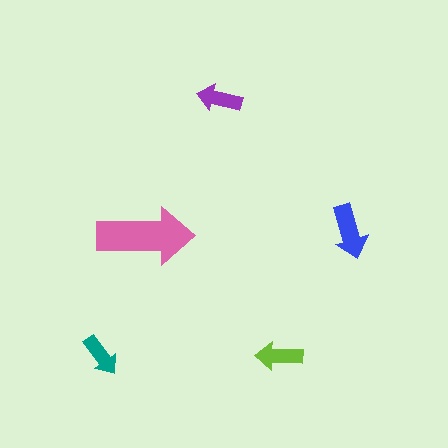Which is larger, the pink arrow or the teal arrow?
The pink one.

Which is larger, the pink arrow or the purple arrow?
The pink one.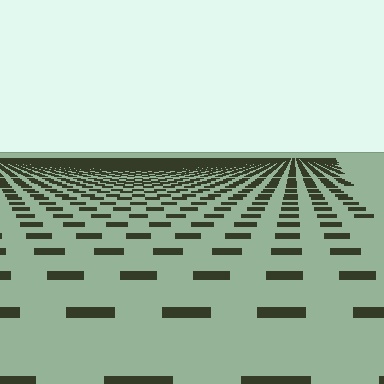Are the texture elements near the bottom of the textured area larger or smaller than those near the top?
Larger. Near the bottom, elements are closer to the viewer and appear at a bigger on-screen size.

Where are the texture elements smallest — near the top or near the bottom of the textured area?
Near the top.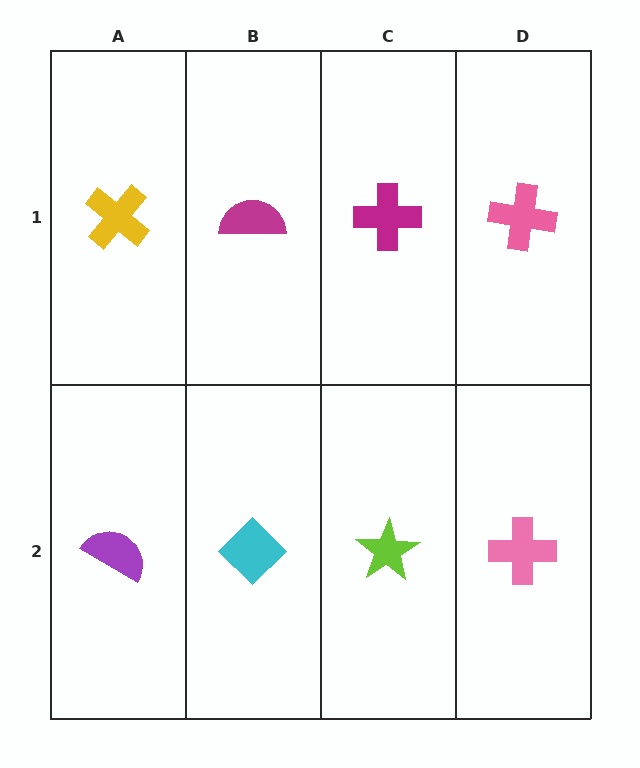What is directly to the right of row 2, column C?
A pink cross.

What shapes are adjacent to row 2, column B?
A magenta semicircle (row 1, column B), a purple semicircle (row 2, column A), a lime star (row 2, column C).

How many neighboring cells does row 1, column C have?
3.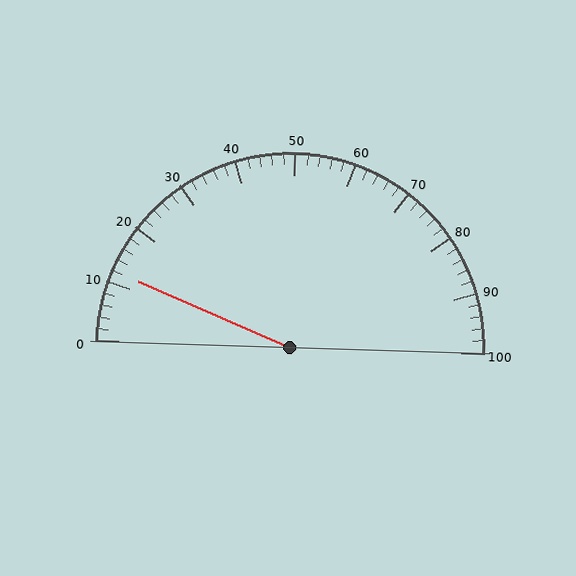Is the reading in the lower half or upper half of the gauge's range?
The reading is in the lower half of the range (0 to 100).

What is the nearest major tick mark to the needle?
The nearest major tick mark is 10.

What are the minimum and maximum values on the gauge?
The gauge ranges from 0 to 100.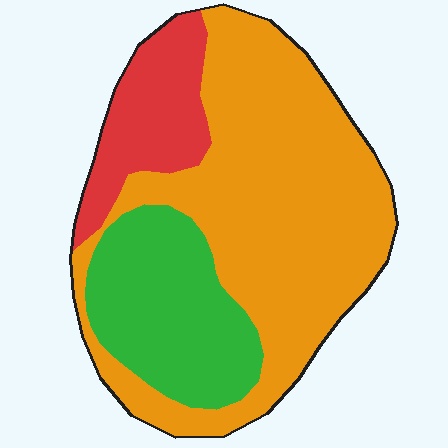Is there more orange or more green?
Orange.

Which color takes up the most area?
Orange, at roughly 60%.